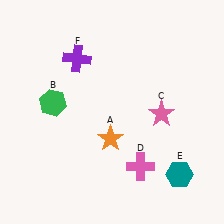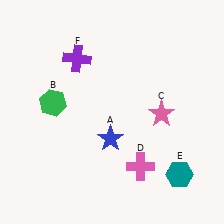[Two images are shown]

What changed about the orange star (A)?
In Image 1, A is orange. In Image 2, it changed to blue.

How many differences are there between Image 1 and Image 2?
There is 1 difference between the two images.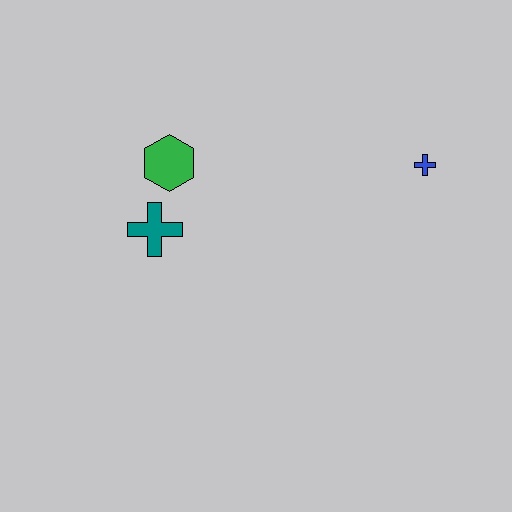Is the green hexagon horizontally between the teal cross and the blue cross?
Yes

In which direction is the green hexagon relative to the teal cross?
The green hexagon is above the teal cross.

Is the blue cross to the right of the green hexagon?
Yes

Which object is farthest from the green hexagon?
The blue cross is farthest from the green hexagon.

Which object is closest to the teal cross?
The green hexagon is closest to the teal cross.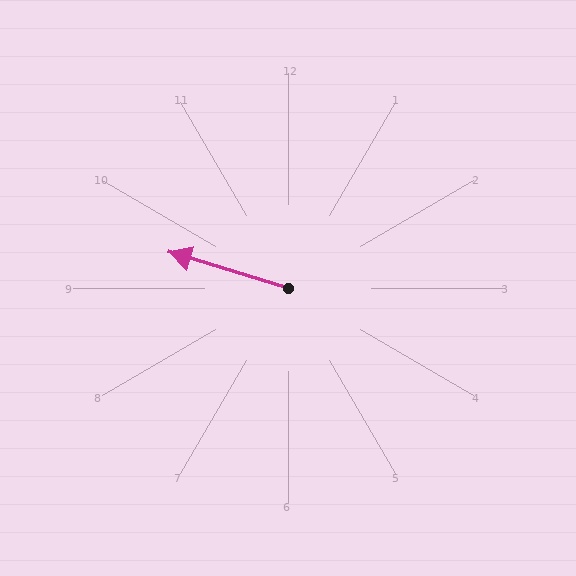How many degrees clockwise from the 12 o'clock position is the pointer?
Approximately 287 degrees.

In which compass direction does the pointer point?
West.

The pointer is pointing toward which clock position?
Roughly 10 o'clock.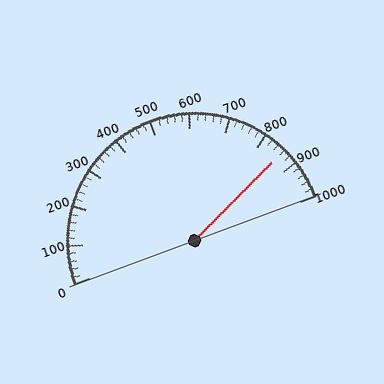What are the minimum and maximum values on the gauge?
The gauge ranges from 0 to 1000.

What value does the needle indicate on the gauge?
The needle indicates approximately 860.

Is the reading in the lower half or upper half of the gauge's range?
The reading is in the upper half of the range (0 to 1000).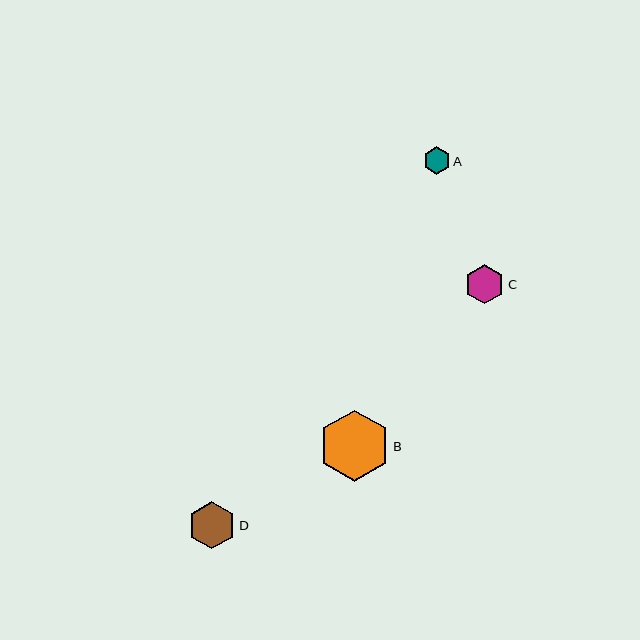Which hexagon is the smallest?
Hexagon A is the smallest with a size of approximately 27 pixels.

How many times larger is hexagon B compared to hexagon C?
Hexagon B is approximately 1.8 times the size of hexagon C.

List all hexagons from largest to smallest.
From largest to smallest: B, D, C, A.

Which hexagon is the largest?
Hexagon B is the largest with a size of approximately 71 pixels.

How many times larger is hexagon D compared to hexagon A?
Hexagon D is approximately 1.7 times the size of hexagon A.